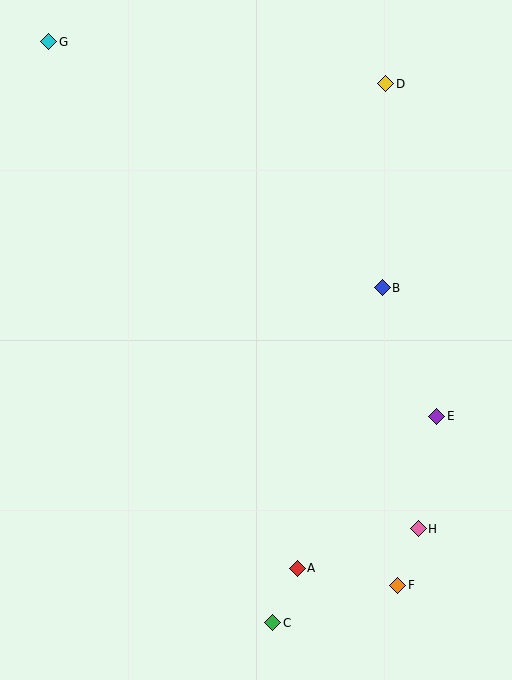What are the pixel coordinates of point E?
Point E is at (437, 416).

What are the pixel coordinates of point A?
Point A is at (297, 568).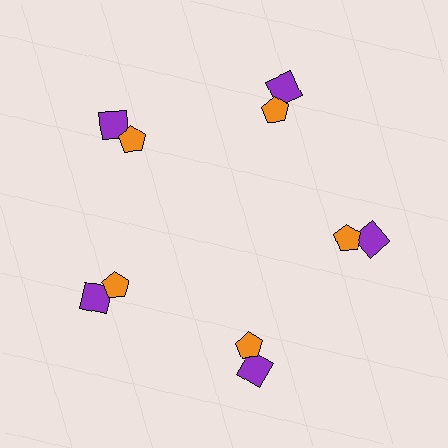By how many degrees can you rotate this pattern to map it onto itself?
The pattern maps onto itself every 72 degrees of rotation.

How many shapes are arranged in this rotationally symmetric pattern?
There are 10 shapes, arranged in 5 groups of 2.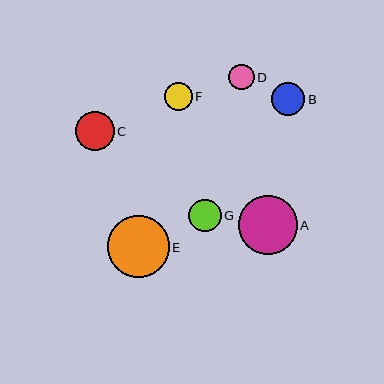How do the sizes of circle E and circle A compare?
Circle E and circle A are approximately the same size.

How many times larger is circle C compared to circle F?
Circle C is approximately 1.4 times the size of circle F.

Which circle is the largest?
Circle E is the largest with a size of approximately 62 pixels.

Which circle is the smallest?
Circle D is the smallest with a size of approximately 25 pixels.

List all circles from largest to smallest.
From largest to smallest: E, A, C, G, B, F, D.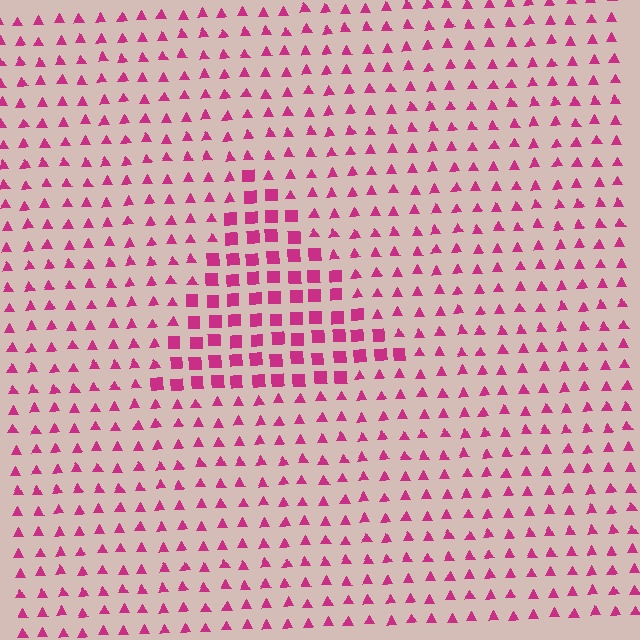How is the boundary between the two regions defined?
The boundary is defined by a change in element shape: squares inside vs. triangles outside. All elements share the same color and spacing.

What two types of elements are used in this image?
The image uses squares inside the triangle region and triangles outside it.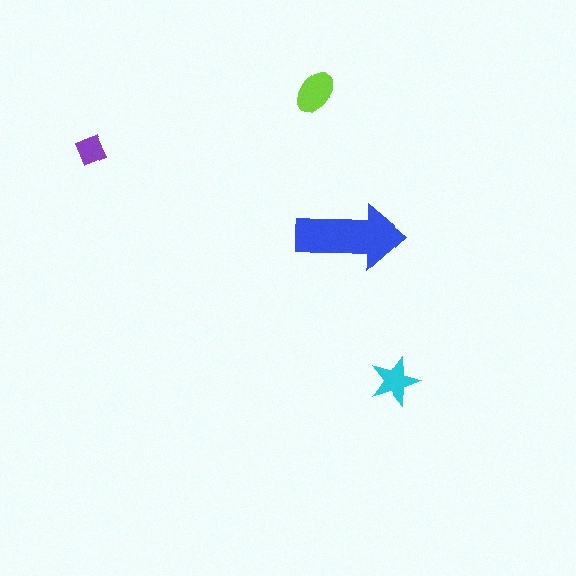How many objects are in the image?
There are 4 objects in the image.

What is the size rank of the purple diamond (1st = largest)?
4th.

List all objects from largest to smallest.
The blue arrow, the lime ellipse, the cyan star, the purple diamond.